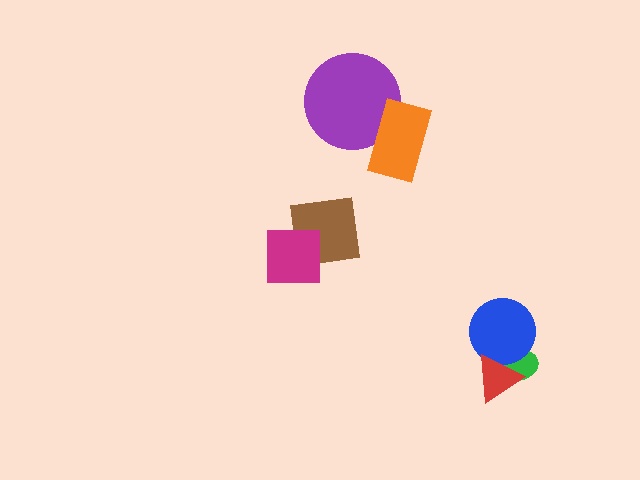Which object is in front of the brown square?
The magenta square is in front of the brown square.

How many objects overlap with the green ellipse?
2 objects overlap with the green ellipse.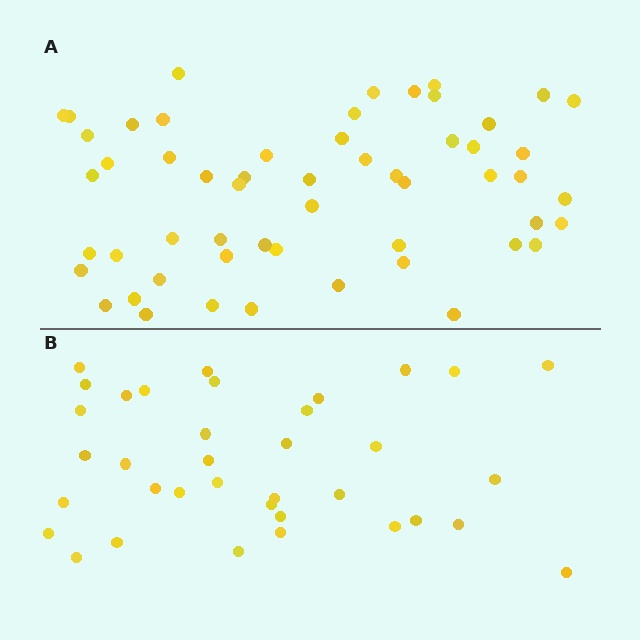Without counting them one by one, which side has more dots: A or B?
Region A (the top region) has more dots.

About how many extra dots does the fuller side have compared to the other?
Region A has approximately 20 more dots than region B.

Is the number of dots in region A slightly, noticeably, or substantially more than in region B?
Region A has substantially more. The ratio is roughly 1.5 to 1.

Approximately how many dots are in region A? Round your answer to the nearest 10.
About 60 dots. (The exact count is 55, which rounds to 60.)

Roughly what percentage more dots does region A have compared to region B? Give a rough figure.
About 55% more.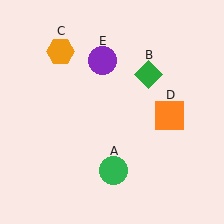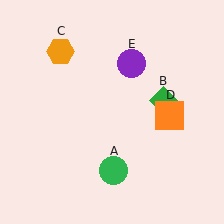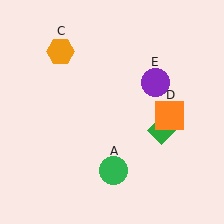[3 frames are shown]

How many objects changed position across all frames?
2 objects changed position: green diamond (object B), purple circle (object E).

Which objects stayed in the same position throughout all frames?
Green circle (object A) and orange hexagon (object C) and orange square (object D) remained stationary.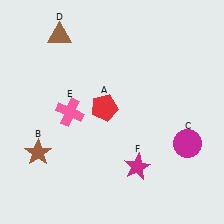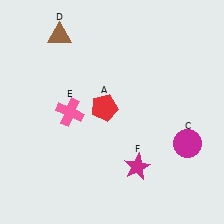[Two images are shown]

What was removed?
The brown star (B) was removed in Image 2.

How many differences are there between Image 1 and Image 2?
There is 1 difference between the two images.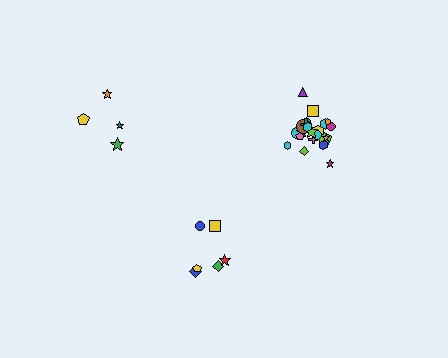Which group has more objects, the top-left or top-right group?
The top-right group.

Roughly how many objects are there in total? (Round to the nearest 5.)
Roughly 30 objects in total.